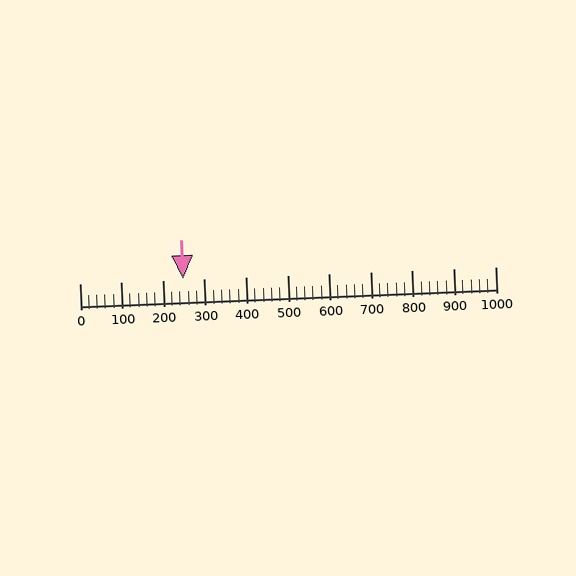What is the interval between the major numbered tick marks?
The major tick marks are spaced 100 units apart.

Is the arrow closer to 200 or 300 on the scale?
The arrow is closer to 200.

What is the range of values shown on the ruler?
The ruler shows values from 0 to 1000.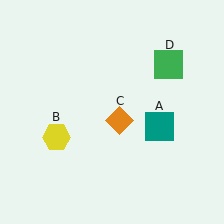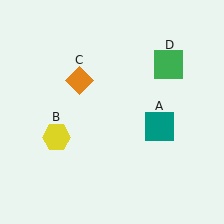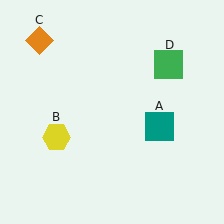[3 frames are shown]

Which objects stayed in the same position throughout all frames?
Teal square (object A) and yellow hexagon (object B) and green square (object D) remained stationary.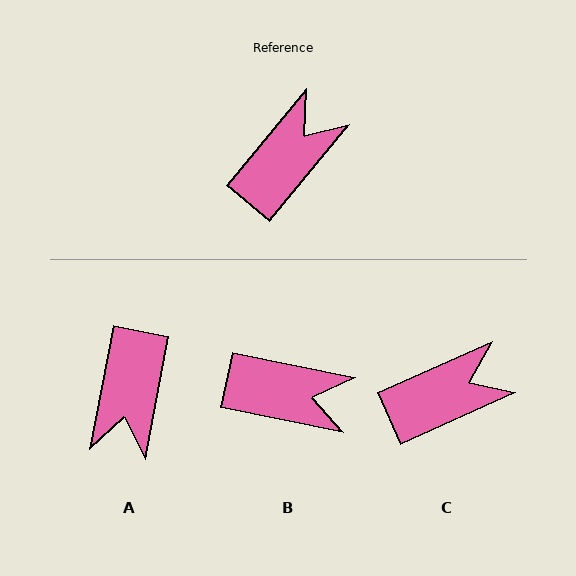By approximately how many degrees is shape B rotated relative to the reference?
Approximately 62 degrees clockwise.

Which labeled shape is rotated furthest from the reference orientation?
A, about 151 degrees away.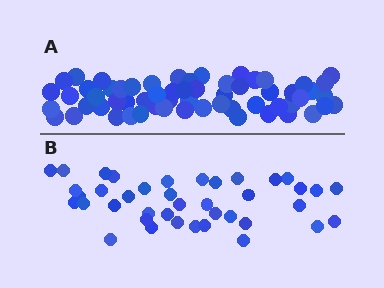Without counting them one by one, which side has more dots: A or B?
Region A (the top region) has more dots.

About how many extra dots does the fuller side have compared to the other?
Region A has approximately 20 more dots than region B.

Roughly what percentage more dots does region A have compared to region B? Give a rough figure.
About 50% more.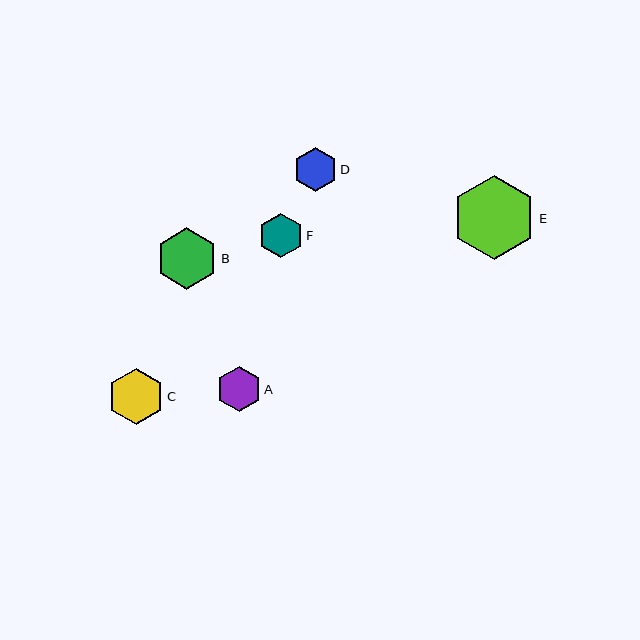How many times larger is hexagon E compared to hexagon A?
Hexagon E is approximately 1.9 times the size of hexagon A.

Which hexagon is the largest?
Hexagon E is the largest with a size of approximately 84 pixels.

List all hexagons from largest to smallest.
From largest to smallest: E, B, C, F, A, D.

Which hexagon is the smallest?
Hexagon D is the smallest with a size of approximately 44 pixels.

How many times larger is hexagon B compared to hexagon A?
Hexagon B is approximately 1.4 times the size of hexagon A.